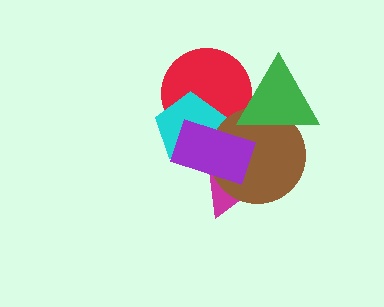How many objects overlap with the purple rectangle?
4 objects overlap with the purple rectangle.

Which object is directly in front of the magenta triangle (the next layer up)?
The brown circle is directly in front of the magenta triangle.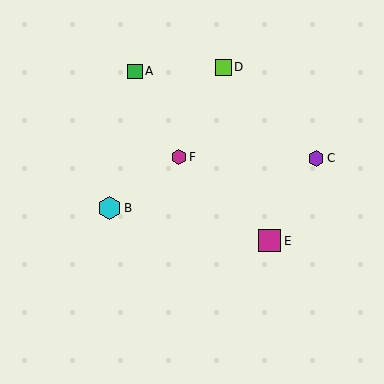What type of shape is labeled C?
Shape C is a purple hexagon.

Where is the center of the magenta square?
The center of the magenta square is at (269, 241).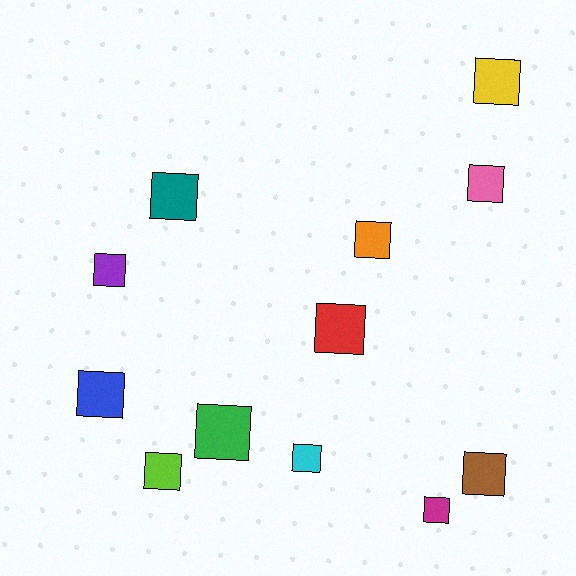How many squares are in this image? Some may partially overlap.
There are 12 squares.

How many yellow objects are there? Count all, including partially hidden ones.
There is 1 yellow object.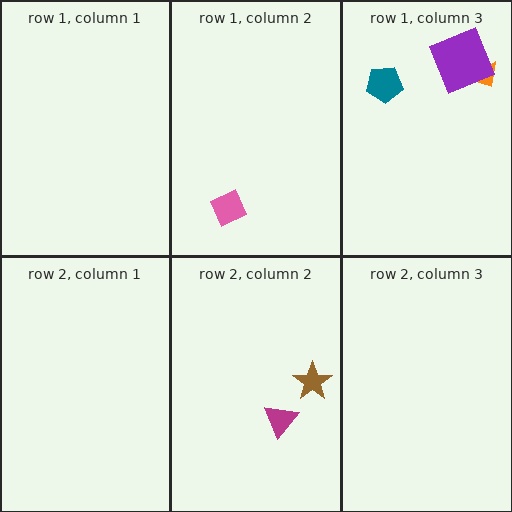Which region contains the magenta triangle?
The row 2, column 2 region.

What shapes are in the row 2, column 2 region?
The magenta triangle, the brown star.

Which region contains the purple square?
The row 1, column 3 region.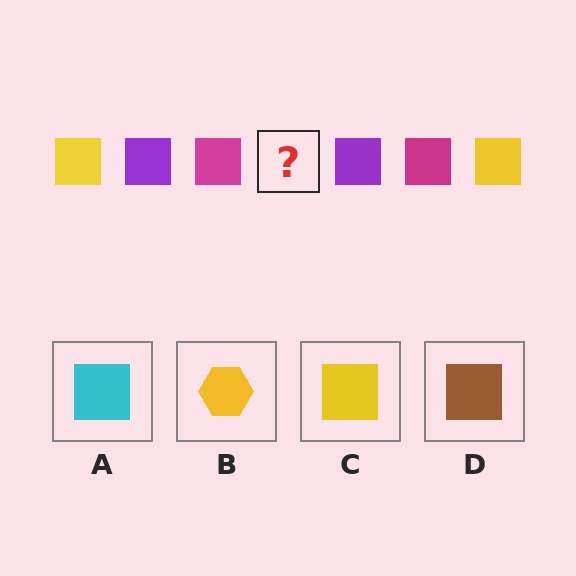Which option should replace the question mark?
Option C.